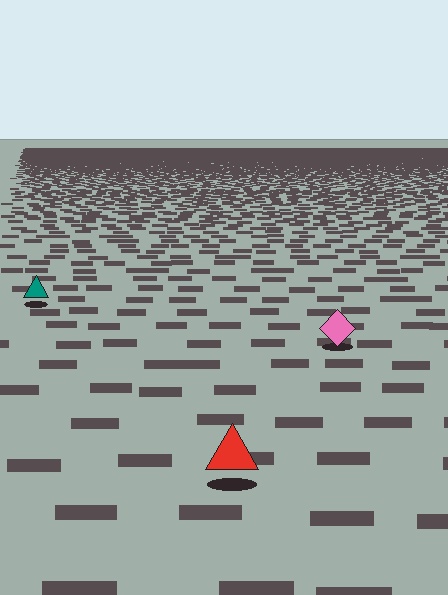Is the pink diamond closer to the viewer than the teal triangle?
Yes. The pink diamond is closer — you can tell from the texture gradient: the ground texture is coarser near it.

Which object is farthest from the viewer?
The teal triangle is farthest from the viewer. It appears smaller and the ground texture around it is denser.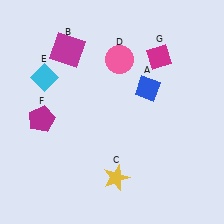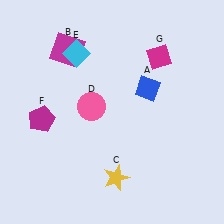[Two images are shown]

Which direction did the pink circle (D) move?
The pink circle (D) moved down.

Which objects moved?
The objects that moved are: the pink circle (D), the cyan diamond (E).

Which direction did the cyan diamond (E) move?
The cyan diamond (E) moved right.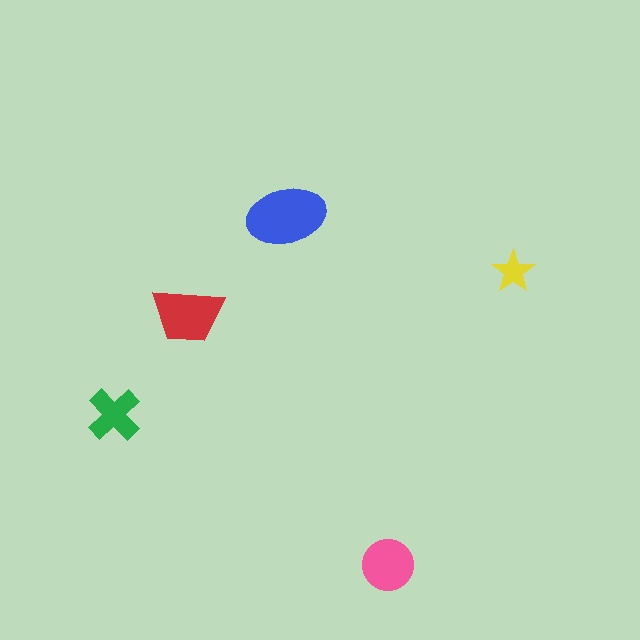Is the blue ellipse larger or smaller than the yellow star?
Larger.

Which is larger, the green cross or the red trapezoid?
The red trapezoid.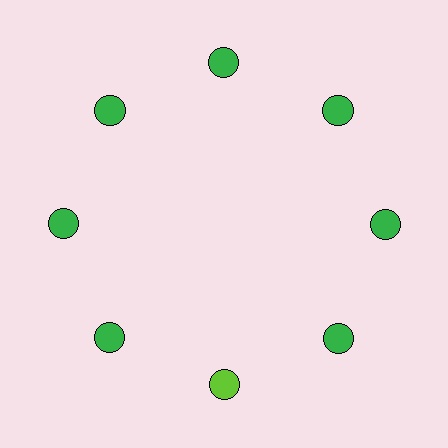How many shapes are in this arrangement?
There are 8 shapes arranged in a ring pattern.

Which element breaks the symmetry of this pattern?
The lime circle at roughly the 6 o'clock position breaks the symmetry. All other shapes are green circles.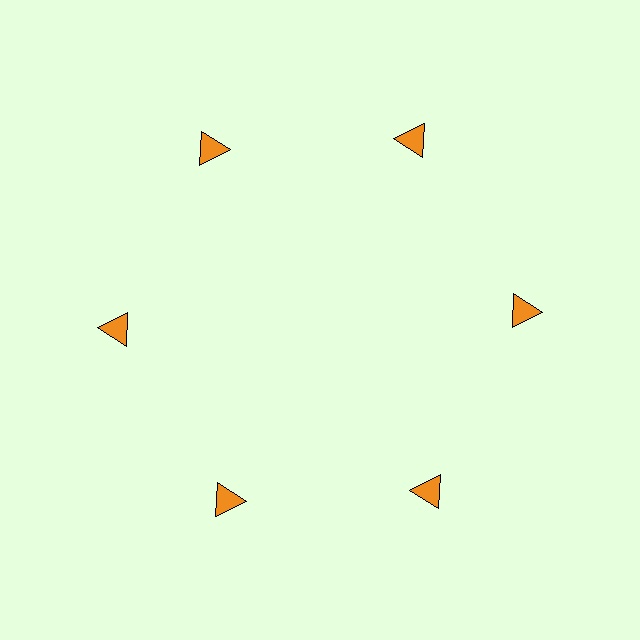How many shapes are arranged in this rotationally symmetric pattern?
There are 6 shapes, arranged in 6 groups of 1.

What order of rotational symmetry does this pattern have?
This pattern has 6-fold rotational symmetry.